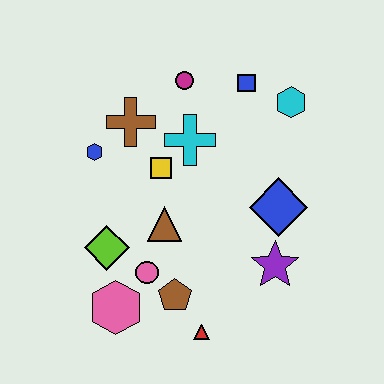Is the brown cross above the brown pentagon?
Yes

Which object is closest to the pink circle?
The brown pentagon is closest to the pink circle.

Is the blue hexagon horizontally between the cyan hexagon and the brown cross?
No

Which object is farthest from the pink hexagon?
The cyan hexagon is farthest from the pink hexagon.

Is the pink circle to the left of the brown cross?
No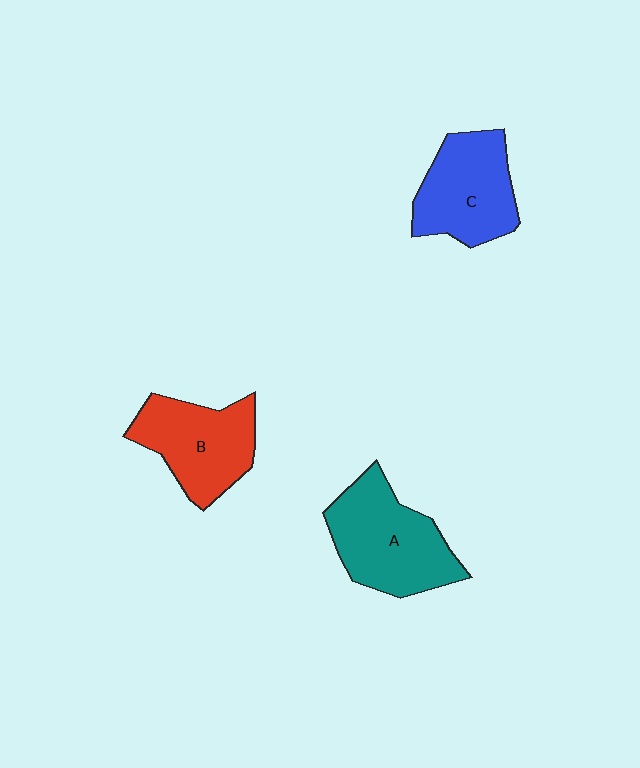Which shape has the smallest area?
Shape C (blue).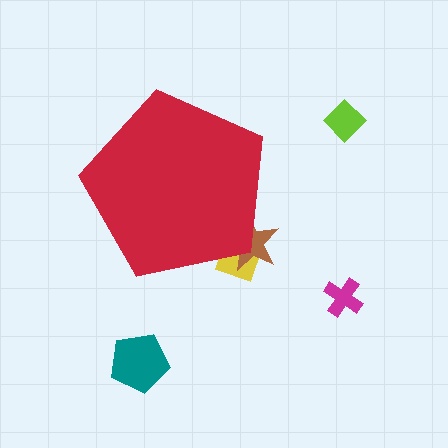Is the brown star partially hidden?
Yes, the brown star is partially hidden behind the red pentagon.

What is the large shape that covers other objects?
A red pentagon.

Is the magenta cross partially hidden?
No, the magenta cross is fully visible.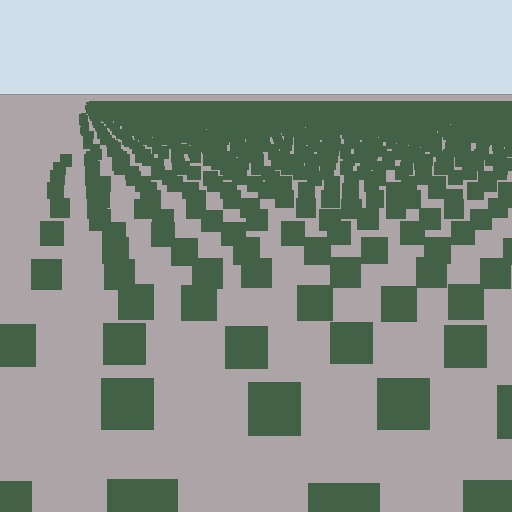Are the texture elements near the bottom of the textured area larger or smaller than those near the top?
Larger. Near the bottom, elements are closer to the viewer and appear at a bigger on-screen size.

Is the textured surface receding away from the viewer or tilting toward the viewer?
The surface is receding away from the viewer. Texture elements get smaller and denser toward the top.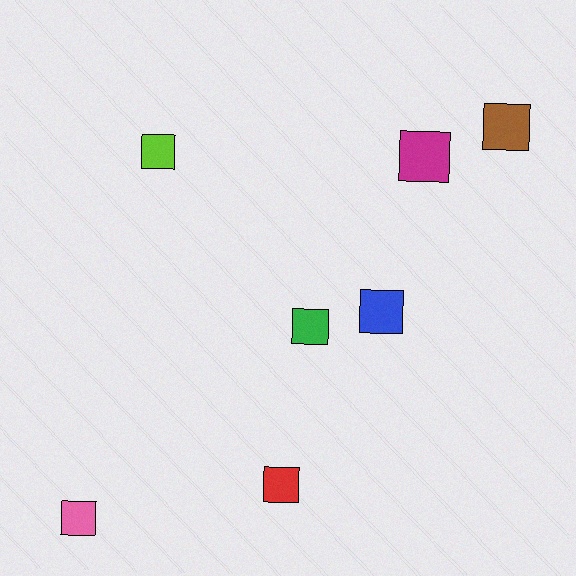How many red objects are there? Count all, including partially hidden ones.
There is 1 red object.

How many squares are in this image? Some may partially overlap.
There are 7 squares.